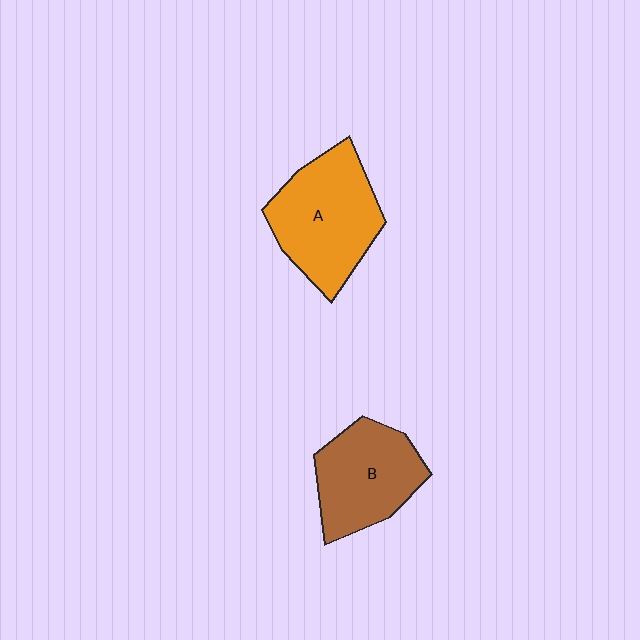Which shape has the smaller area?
Shape B (brown).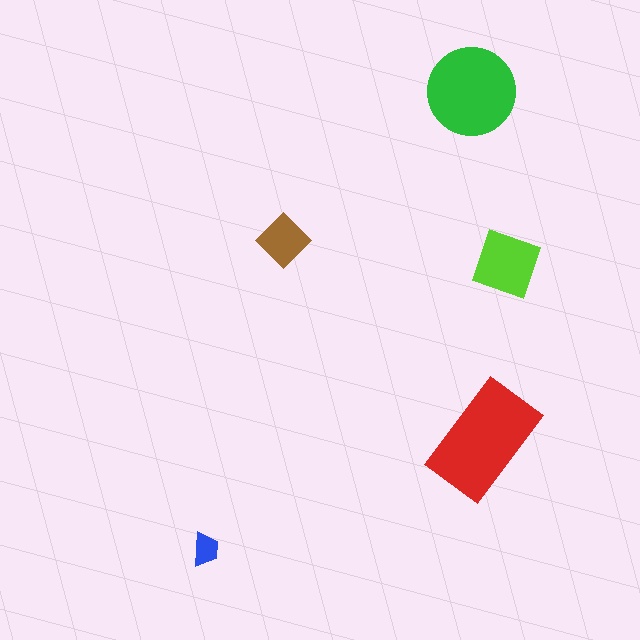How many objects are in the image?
There are 5 objects in the image.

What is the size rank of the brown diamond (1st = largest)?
4th.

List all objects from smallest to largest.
The blue trapezoid, the brown diamond, the lime square, the green circle, the red rectangle.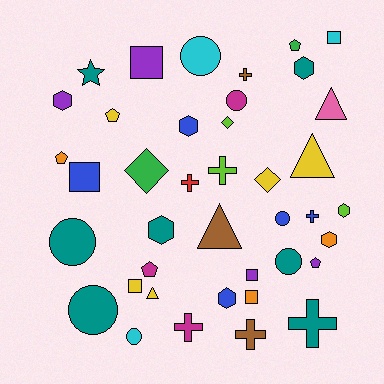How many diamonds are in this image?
There are 3 diamonds.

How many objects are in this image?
There are 40 objects.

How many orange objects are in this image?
There are 3 orange objects.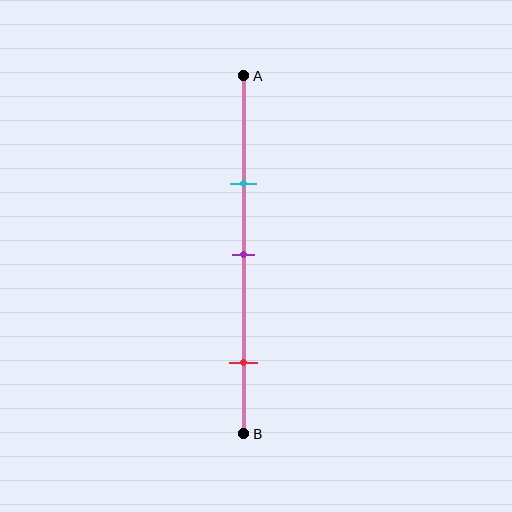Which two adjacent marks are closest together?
The cyan and purple marks are the closest adjacent pair.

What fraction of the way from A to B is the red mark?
The red mark is approximately 80% (0.8) of the way from A to B.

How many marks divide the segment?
There are 3 marks dividing the segment.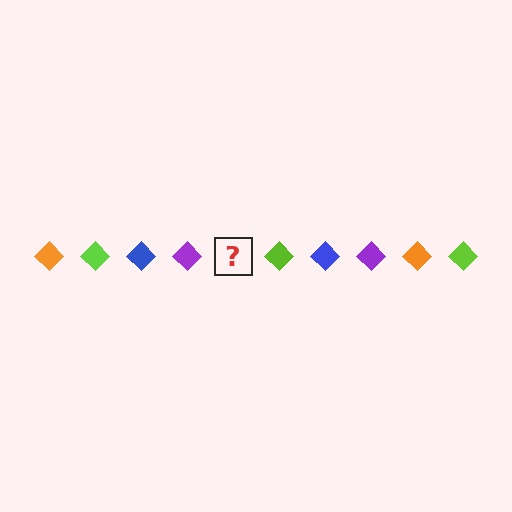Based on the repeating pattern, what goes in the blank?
The blank should be an orange diamond.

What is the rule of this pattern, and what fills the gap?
The rule is that the pattern cycles through orange, lime, blue, purple diamonds. The gap should be filled with an orange diamond.